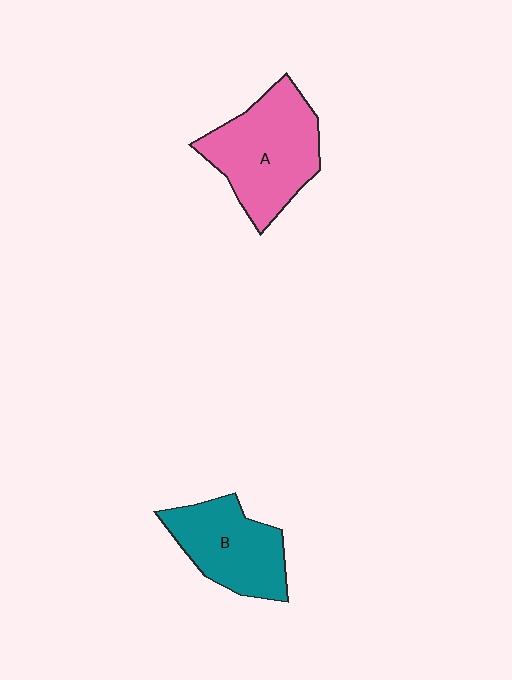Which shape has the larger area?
Shape A (pink).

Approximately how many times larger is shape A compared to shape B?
Approximately 1.3 times.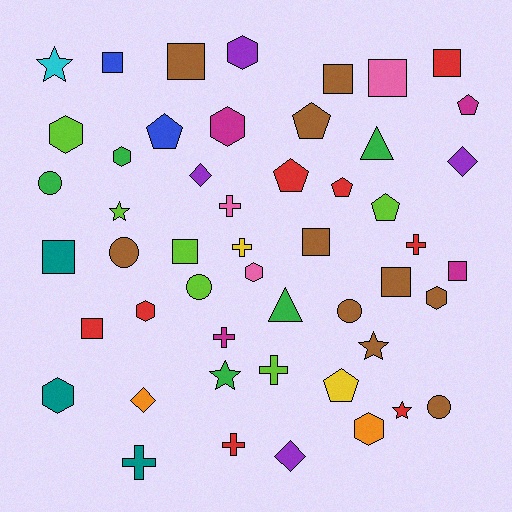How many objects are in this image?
There are 50 objects.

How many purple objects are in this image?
There are 4 purple objects.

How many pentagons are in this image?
There are 7 pentagons.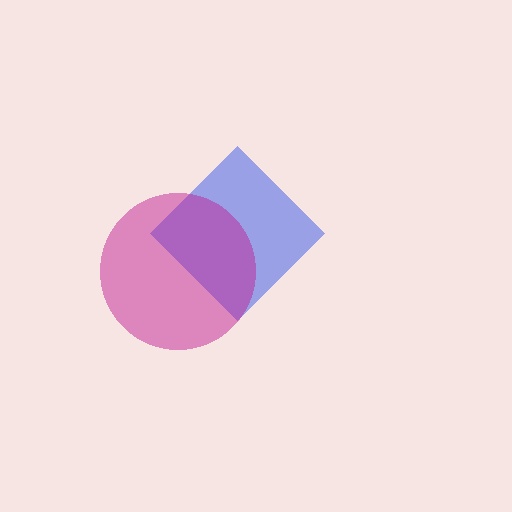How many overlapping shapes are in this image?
There are 2 overlapping shapes in the image.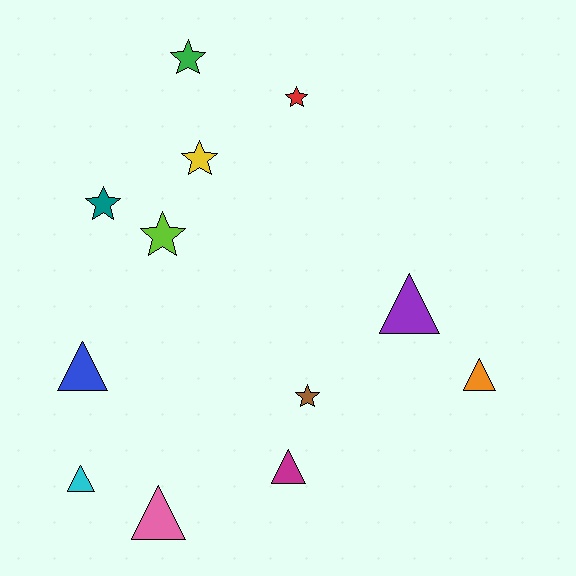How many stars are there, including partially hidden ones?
There are 6 stars.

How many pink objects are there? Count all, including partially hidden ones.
There is 1 pink object.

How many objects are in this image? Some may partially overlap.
There are 12 objects.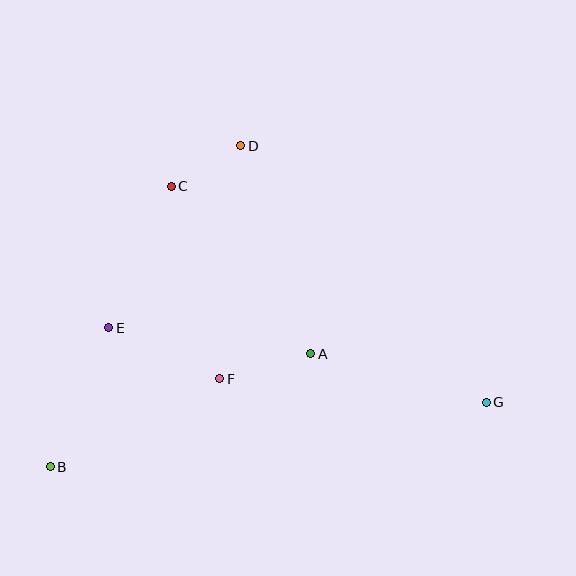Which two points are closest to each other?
Points C and D are closest to each other.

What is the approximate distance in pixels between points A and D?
The distance between A and D is approximately 219 pixels.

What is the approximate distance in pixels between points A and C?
The distance between A and C is approximately 218 pixels.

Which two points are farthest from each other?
Points B and G are farthest from each other.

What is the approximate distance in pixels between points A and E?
The distance between A and E is approximately 204 pixels.